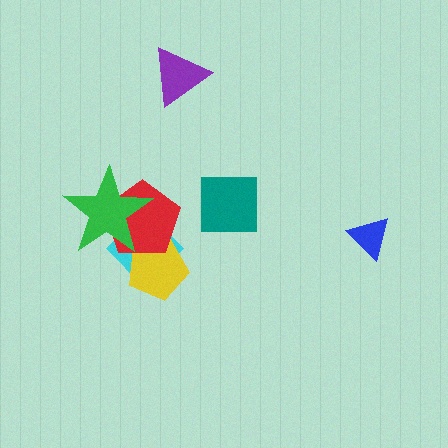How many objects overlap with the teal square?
0 objects overlap with the teal square.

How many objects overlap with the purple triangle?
0 objects overlap with the purple triangle.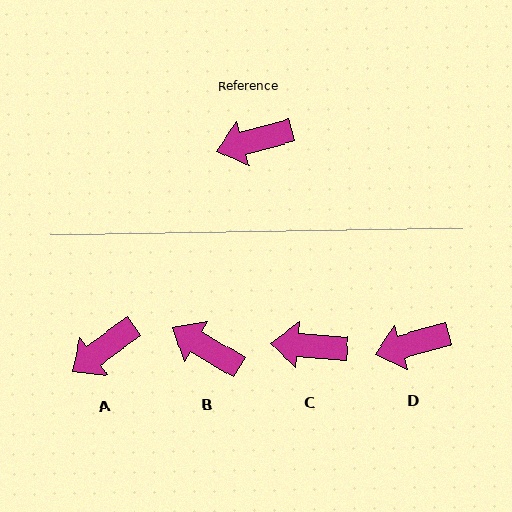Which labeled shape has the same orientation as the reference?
D.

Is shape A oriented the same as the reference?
No, it is off by about 20 degrees.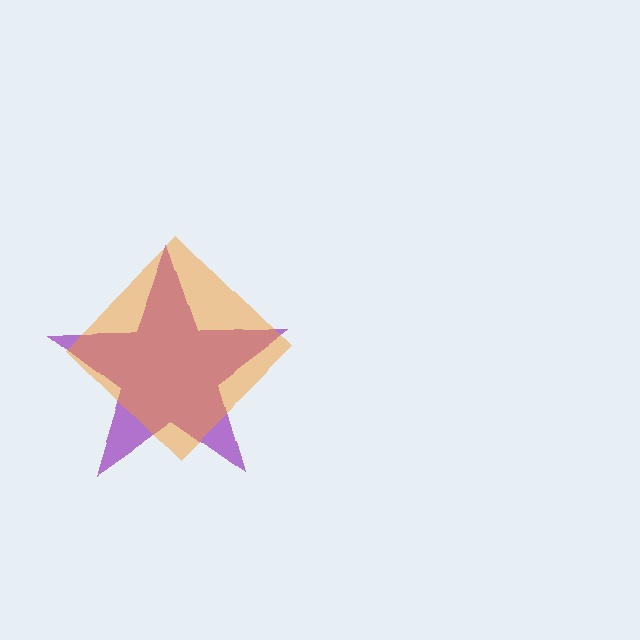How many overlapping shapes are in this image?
There are 2 overlapping shapes in the image.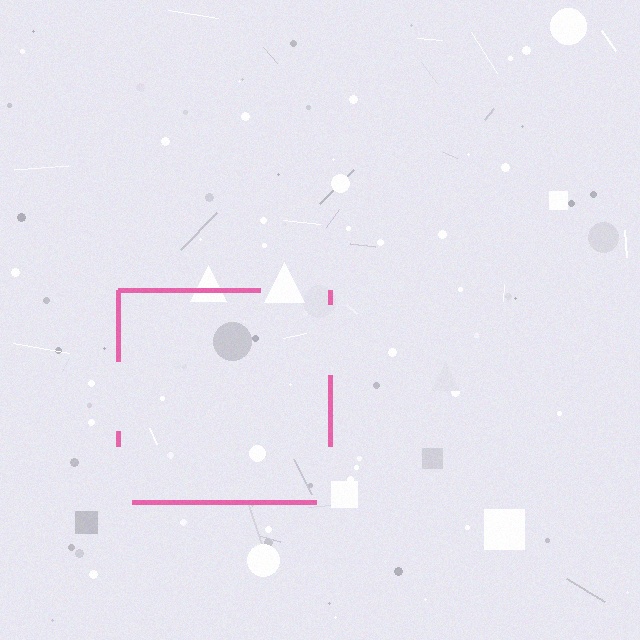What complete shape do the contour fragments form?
The contour fragments form a square.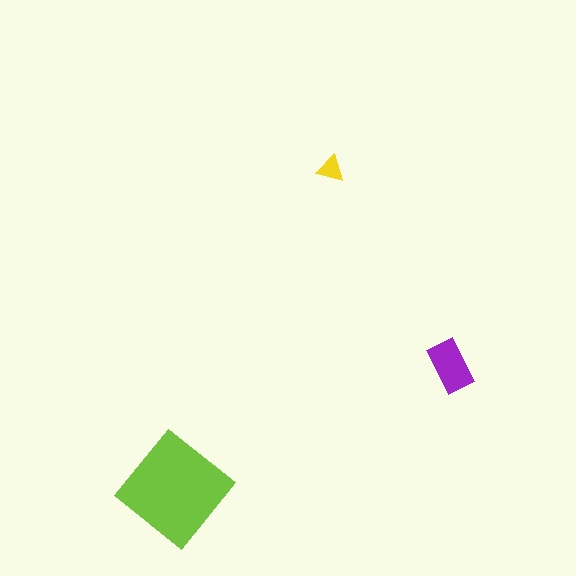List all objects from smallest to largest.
The yellow triangle, the purple rectangle, the lime diamond.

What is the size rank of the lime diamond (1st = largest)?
1st.